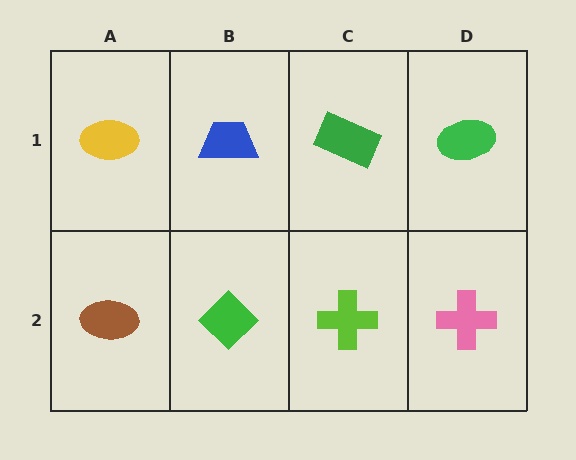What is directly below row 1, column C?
A lime cross.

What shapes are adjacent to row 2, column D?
A green ellipse (row 1, column D), a lime cross (row 2, column C).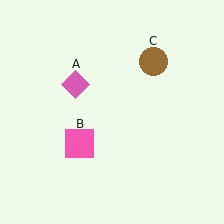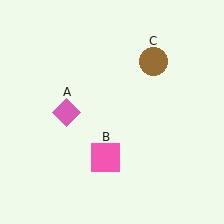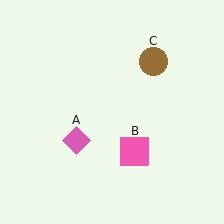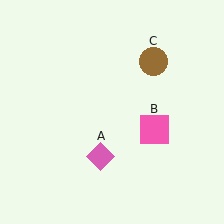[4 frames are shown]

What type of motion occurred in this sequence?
The pink diamond (object A), pink square (object B) rotated counterclockwise around the center of the scene.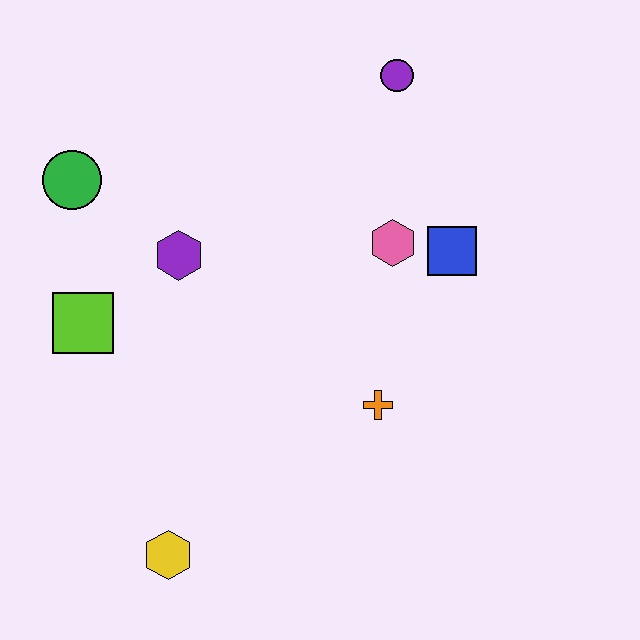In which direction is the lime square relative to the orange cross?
The lime square is to the left of the orange cross.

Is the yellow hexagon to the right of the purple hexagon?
No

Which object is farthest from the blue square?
The yellow hexagon is farthest from the blue square.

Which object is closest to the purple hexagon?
The lime square is closest to the purple hexagon.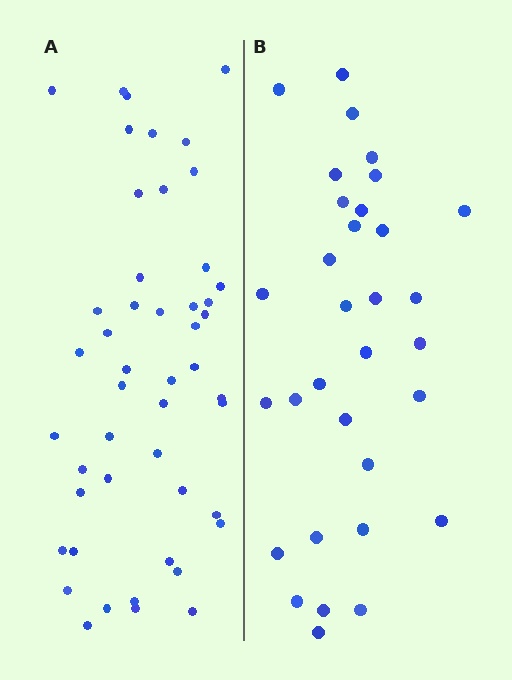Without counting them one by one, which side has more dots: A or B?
Region A (the left region) has more dots.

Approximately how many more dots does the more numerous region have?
Region A has approximately 15 more dots than region B.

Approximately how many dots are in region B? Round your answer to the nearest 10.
About 30 dots. (The exact count is 32, which rounds to 30.)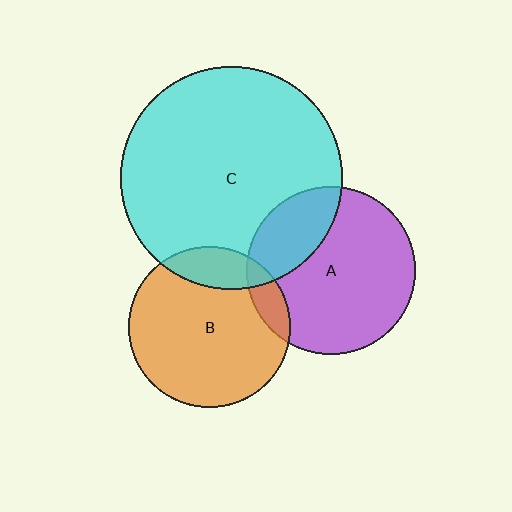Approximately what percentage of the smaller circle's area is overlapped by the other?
Approximately 15%.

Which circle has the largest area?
Circle C (cyan).